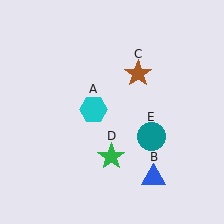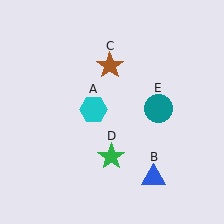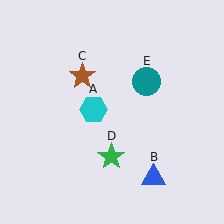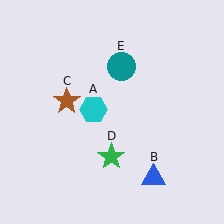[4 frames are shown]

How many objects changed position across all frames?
2 objects changed position: brown star (object C), teal circle (object E).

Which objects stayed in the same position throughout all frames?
Cyan hexagon (object A) and blue triangle (object B) and green star (object D) remained stationary.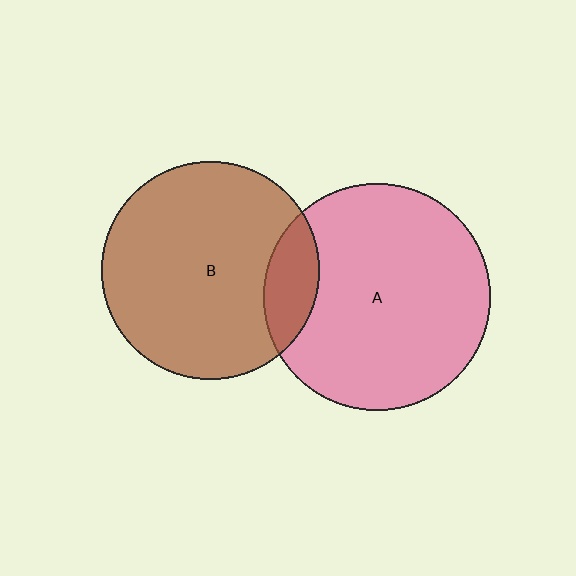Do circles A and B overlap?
Yes.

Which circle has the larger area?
Circle A (pink).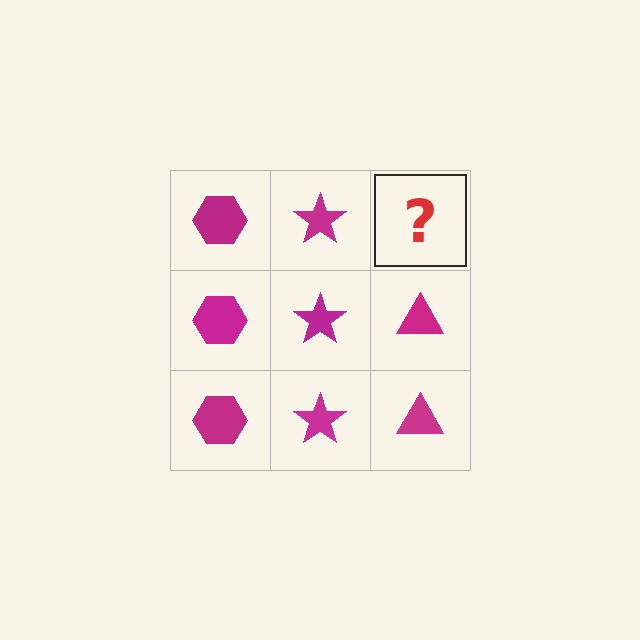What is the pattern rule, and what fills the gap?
The rule is that each column has a consistent shape. The gap should be filled with a magenta triangle.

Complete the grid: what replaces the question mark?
The question mark should be replaced with a magenta triangle.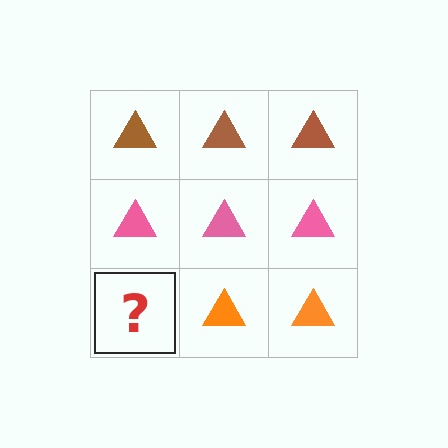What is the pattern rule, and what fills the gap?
The rule is that each row has a consistent color. The gap should be filled with an orange triangle.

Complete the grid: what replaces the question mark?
The question mark should be replaced with an orange triangle.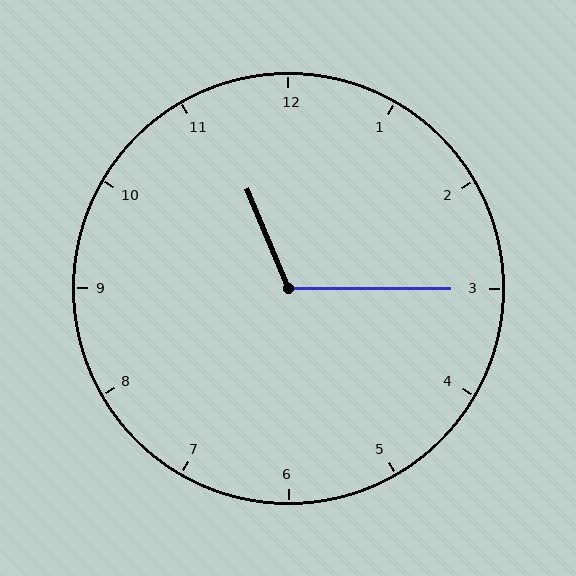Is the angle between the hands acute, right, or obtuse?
It is obtuse.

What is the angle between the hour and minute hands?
Approximately 112 degrees.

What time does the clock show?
11:15.